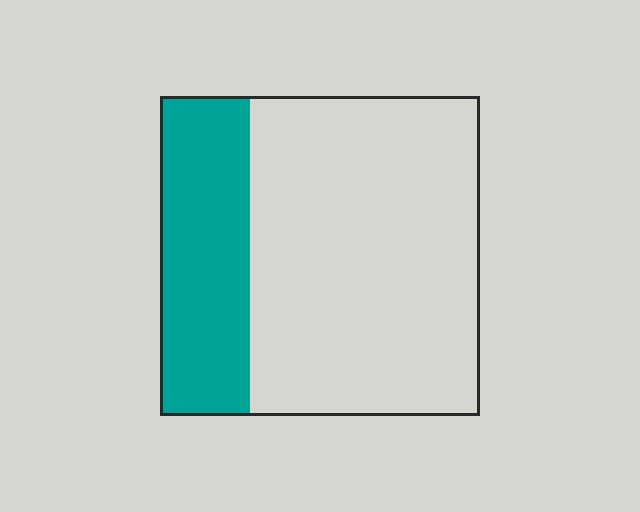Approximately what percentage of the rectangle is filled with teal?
Approximately 30%.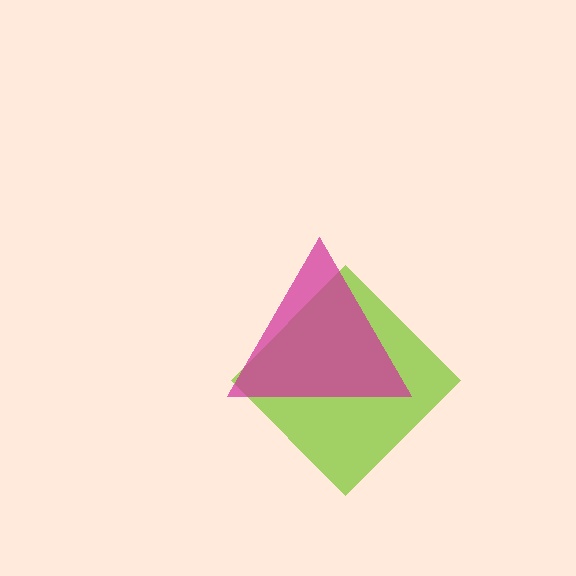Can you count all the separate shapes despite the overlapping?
Yes, there are 2 separate shapes.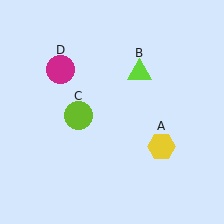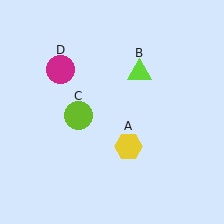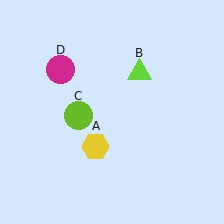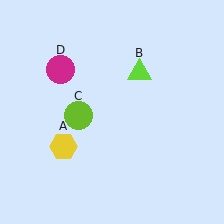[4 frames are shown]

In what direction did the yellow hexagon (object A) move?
The yellow hexagon (object A) moved left.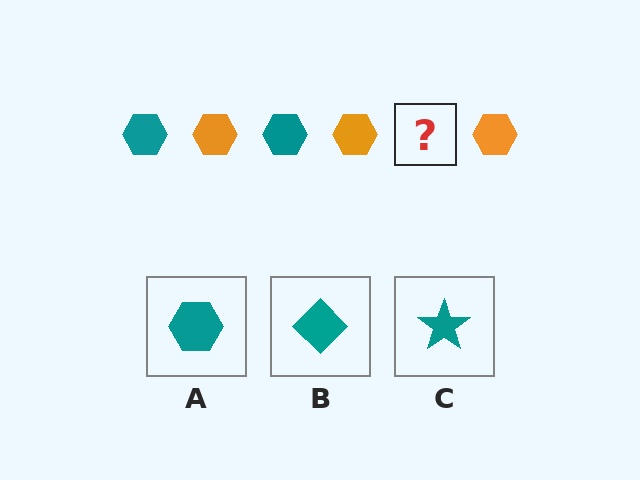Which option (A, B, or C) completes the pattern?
A.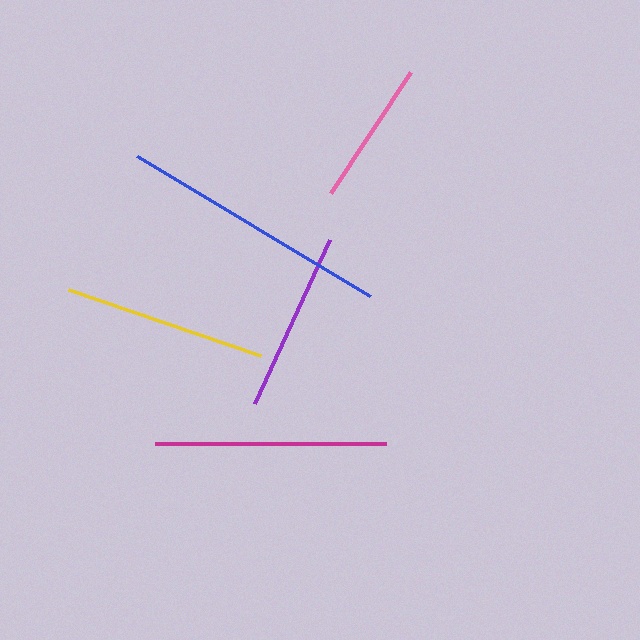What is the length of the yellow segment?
The yellow segment is approximately 204 pixels long.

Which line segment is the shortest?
The pink line is the shortest at approximately 145 pixels.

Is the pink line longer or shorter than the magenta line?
The magenta line is longer than the pink line.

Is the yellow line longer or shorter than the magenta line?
The magenta line is longer than the yellow line.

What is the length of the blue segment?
The blue segment is approximately 272 pixels long.